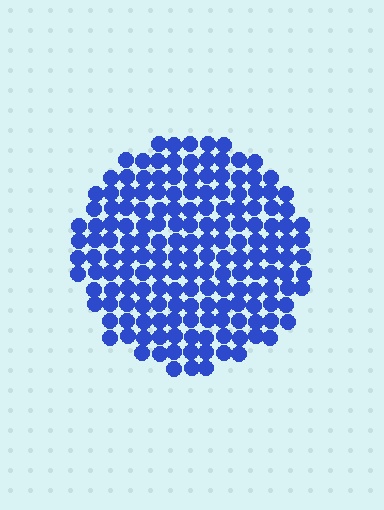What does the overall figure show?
The overall figure shows a circle.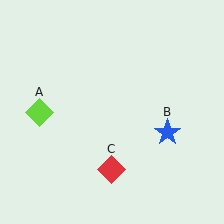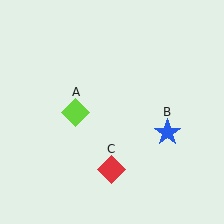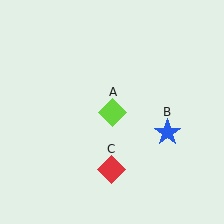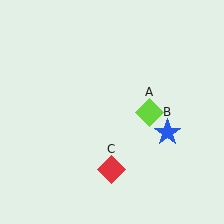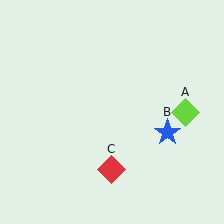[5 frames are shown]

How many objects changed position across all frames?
1 object changed position: lime diamond (object A).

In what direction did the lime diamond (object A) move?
The lime diamond (object A) moved right.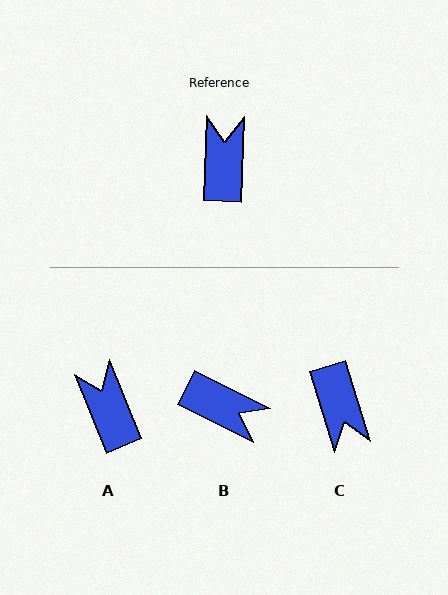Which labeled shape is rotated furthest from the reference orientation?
C, about 161 degrees away.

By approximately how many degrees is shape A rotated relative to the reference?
Approximately 24 degrees counter-clockwise.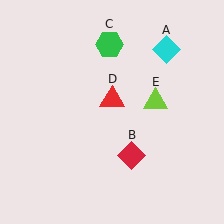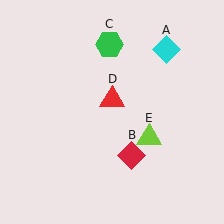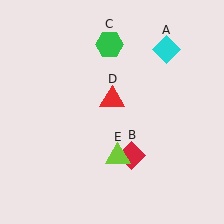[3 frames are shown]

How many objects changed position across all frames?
1 object changed position: lime triangle (object E).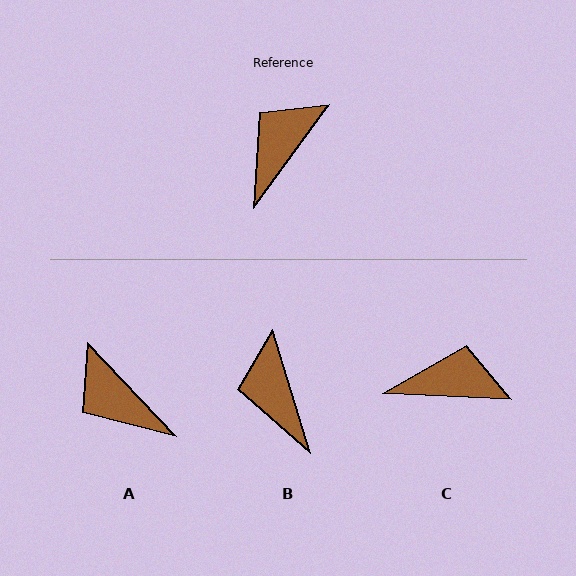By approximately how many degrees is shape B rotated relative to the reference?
Approximately 53 degrees counter-clockwise.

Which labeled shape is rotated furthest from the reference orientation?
A, about 79 degrees away.